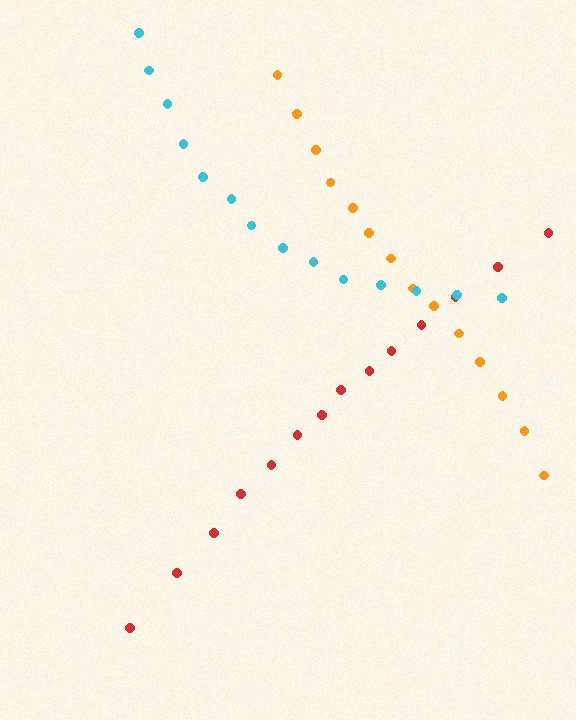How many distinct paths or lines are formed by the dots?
There are 3 distinct paths.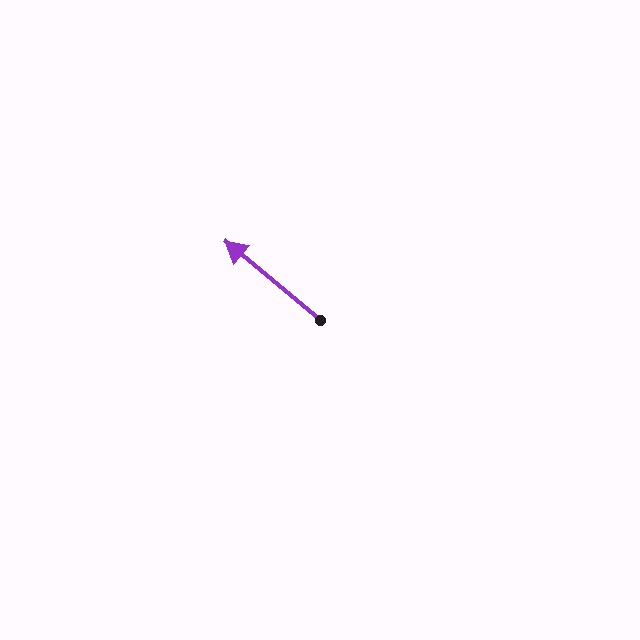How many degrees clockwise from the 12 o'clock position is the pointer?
Approximately 310 degrees.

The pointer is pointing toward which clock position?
Roughly 10 o'clock.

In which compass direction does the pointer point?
Northwest.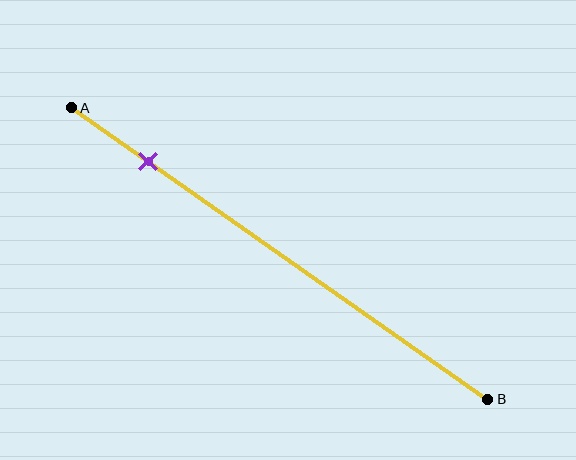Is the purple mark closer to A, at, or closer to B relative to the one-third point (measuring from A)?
The purple mark is closer to point A than the one-third point of segment AB.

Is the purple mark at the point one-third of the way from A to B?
No, the mark is at about 20% from A, not at the 33% one-third point.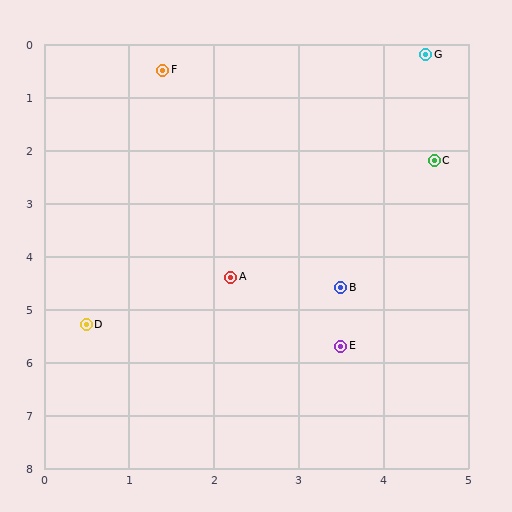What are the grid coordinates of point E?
Point E is at approximately (3.5, 5.7).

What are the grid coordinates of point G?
Point G is at approximately (4.5, 0.2).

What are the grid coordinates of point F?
Point F is at approximately (1.4, 0.5).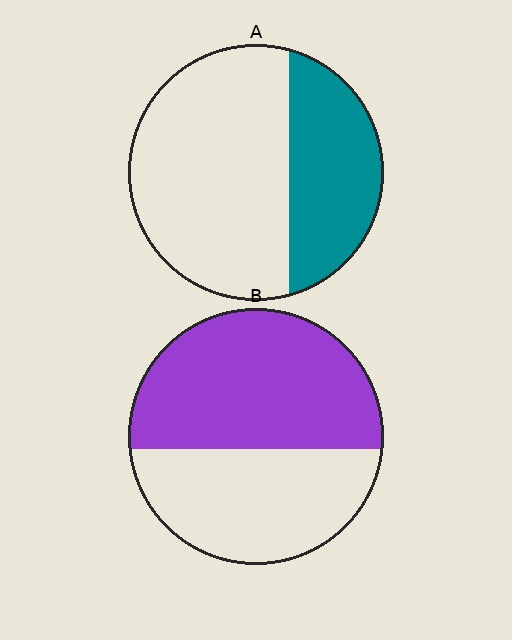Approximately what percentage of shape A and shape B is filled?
A is approximately 35% and B is approximately 55%.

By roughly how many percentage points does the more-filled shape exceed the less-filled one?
By roughly 20 percentage points (B over A).